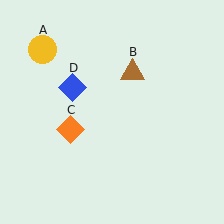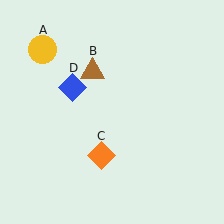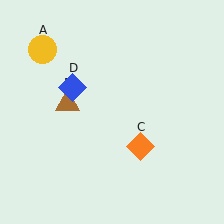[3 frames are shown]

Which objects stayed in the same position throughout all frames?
Yellow circle (object A) and blue diamond (object D) remained stationary.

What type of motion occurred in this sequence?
The brown triangle (object B), orange diamond (object C) rotated counterclockwise around the center of the scene.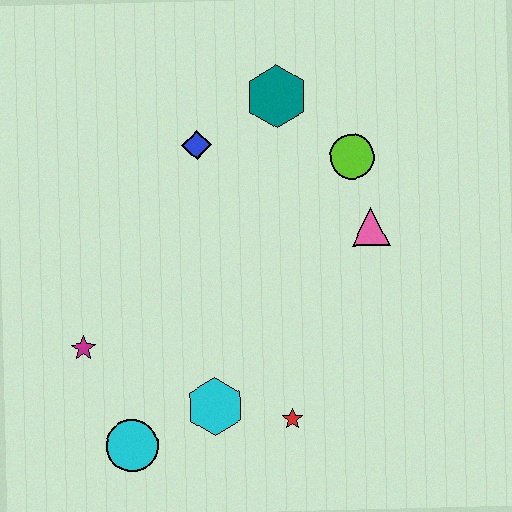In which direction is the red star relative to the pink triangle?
The red star is below the pink triangle.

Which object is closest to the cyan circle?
The cyan hexagon is closest to the cyan circle.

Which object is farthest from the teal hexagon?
The cyan circle is farthest from the teal hexagon.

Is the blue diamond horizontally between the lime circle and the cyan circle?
Yes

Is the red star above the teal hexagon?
No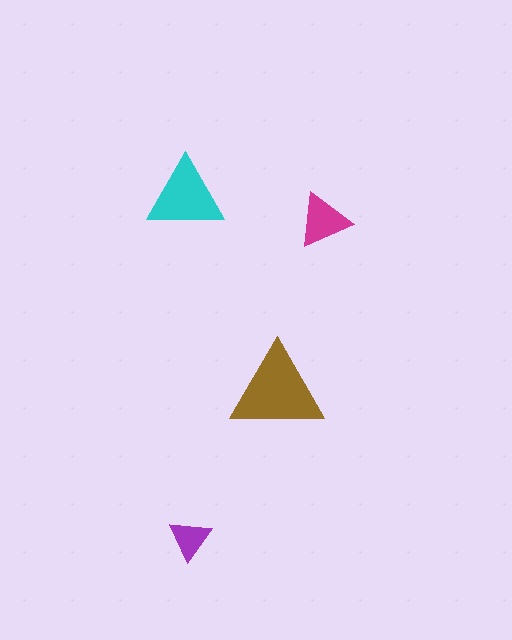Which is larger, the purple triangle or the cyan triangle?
The cyan one.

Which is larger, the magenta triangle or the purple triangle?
The magenta one.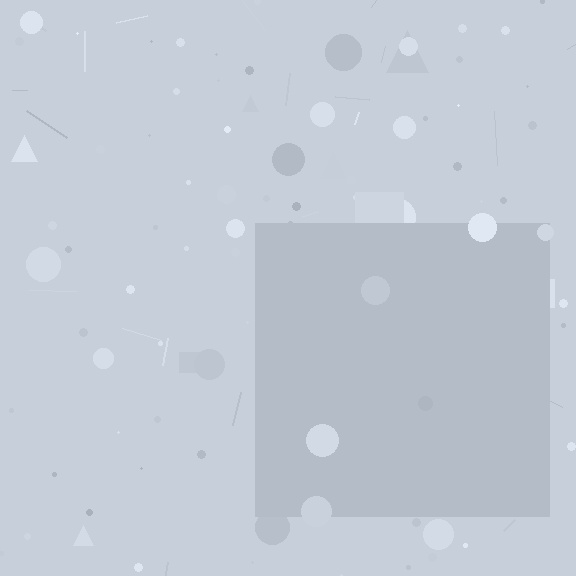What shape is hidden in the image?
A square is hidden in the image.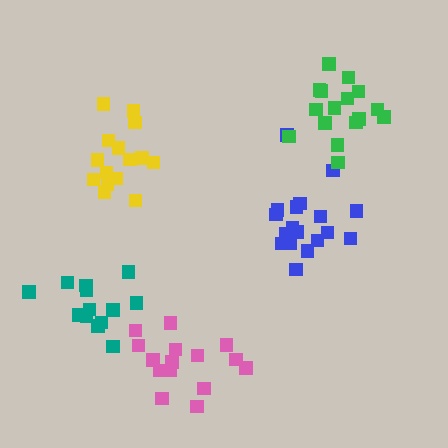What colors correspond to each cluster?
The clusters are colored: teal, blue, green, yellow, pink.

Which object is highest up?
The green cluster is topmost.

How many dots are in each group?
Group 1: 13 dots, Group 2: 18 dots, Group 3: 16 dots, Group 4: 16 dots, Group 5: 15 dots (78 total).